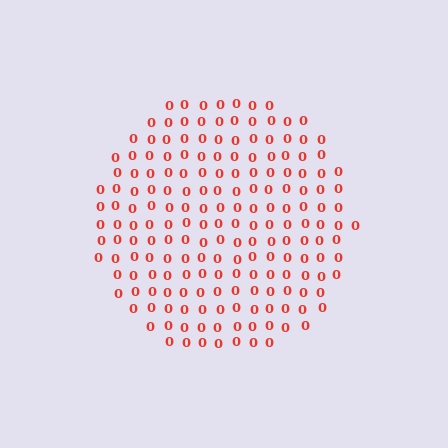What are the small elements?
The small elements are digit 0's.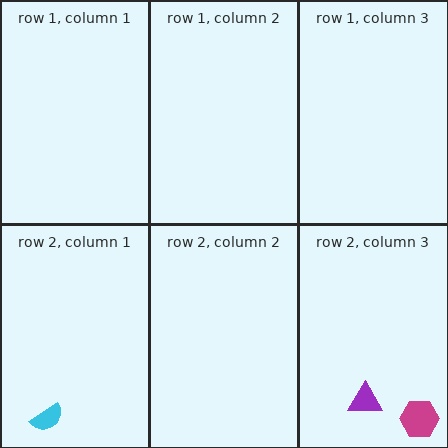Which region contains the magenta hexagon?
The row 2, column 3 region.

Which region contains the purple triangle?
The row 2, column 3 region.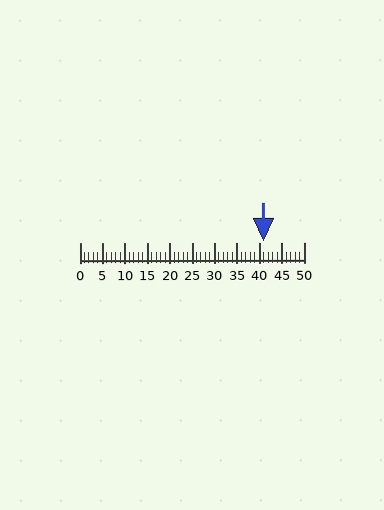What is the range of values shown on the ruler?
The ruler shows values from 0 to 50.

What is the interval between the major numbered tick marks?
The major tick marks are spaced 5 units apart.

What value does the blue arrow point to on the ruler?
The blue arrow points to approximately 41.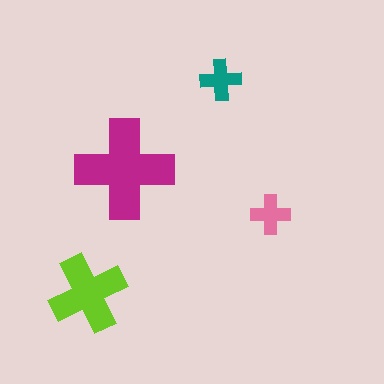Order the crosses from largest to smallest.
the magenta one, the lime one, the teal one, the pink one.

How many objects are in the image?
There are 4 objects in the image.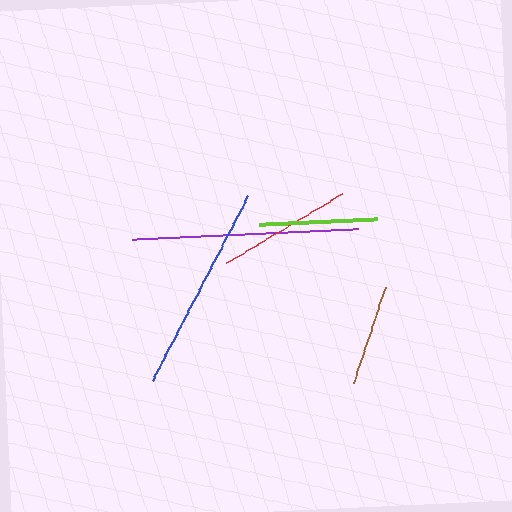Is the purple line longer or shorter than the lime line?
The purple line is longer than the lime line.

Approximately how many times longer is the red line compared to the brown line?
The red line is approximately 1.3 times the length of the brown line.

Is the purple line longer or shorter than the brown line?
The purple line is longer than the brown line.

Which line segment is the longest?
The purple line is the longest at approximately 225 pixels.